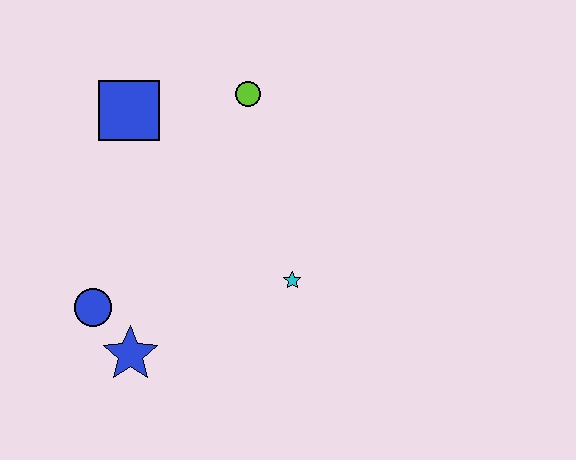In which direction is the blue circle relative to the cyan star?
The blue circle is to the left of the cyan star.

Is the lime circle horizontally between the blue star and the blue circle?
No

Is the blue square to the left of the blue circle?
No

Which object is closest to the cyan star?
The blue star is closest to the cyan star.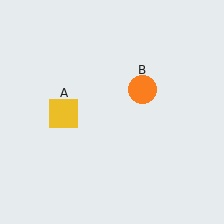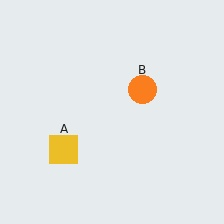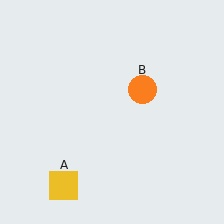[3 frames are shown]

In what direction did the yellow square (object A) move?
The yellow square (object A) moved down.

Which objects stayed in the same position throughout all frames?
Orange circle (object B) remained stationary.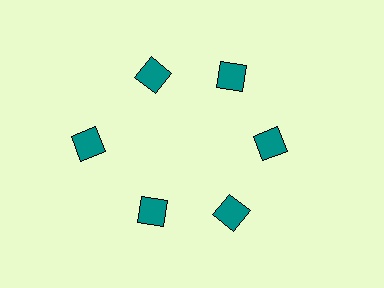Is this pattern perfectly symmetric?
No. The 6 teal squares are arranged in a ring, but one element near the 9 o'clock position is pushed outward from the center, breaking the 6-fold rotational symmetry.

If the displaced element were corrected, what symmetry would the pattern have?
It would have 6-fold rotational symmetry — the pattern would map onto itself every 60 degrees.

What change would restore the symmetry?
The symmetry would be restored by moving it inward, back onto the ring so that all 6 squares sit at equal angles and equal distance from the center.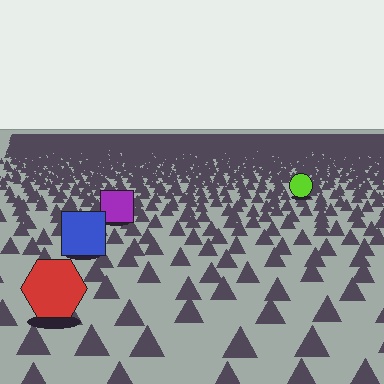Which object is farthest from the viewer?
The lime circle is farthest from the viewer. It appears smaller and the ground texture around it is denser.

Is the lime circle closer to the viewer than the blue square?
No. The blue square is closer — you can tell from the texture gradient: the ground texture is coarser near it.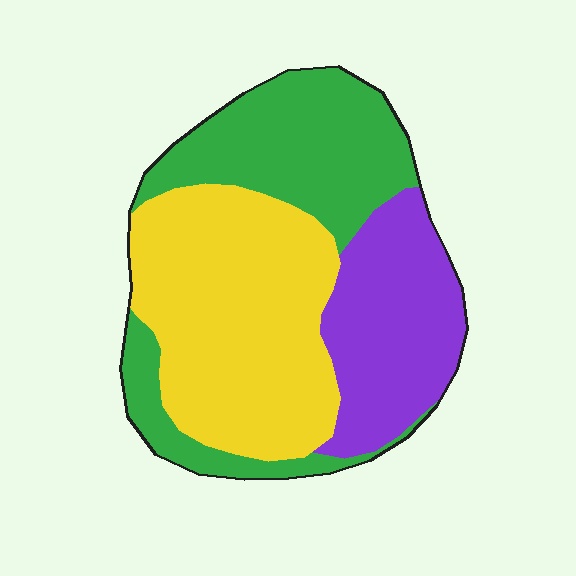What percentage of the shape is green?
Green covers 33% of the shape.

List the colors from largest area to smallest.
From largest to smallest: yellow, green, purple.